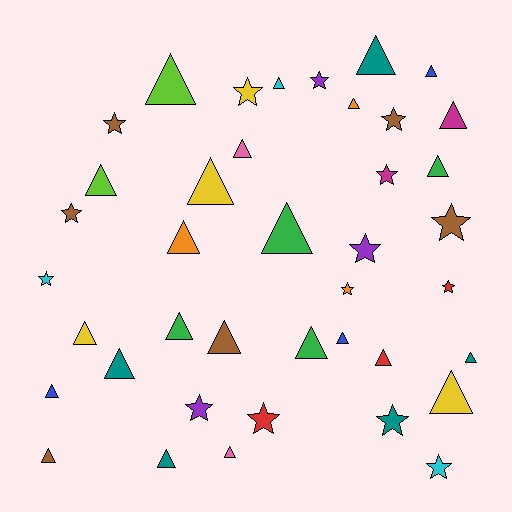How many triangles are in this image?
There are 25 triangles.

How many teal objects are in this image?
There are 5 teal objects.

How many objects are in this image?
There are 40 objects.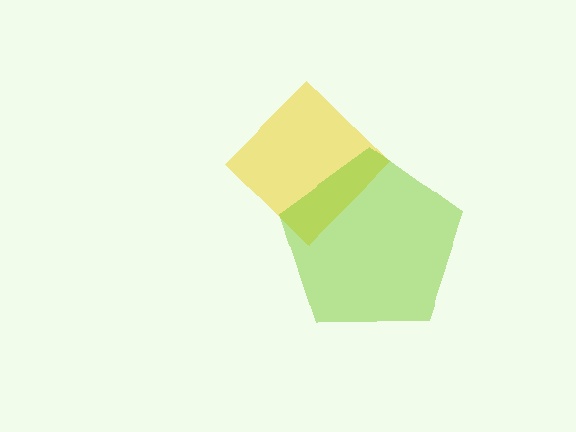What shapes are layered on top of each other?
The layered shapes are: a yellow diamond, a lime pentagon.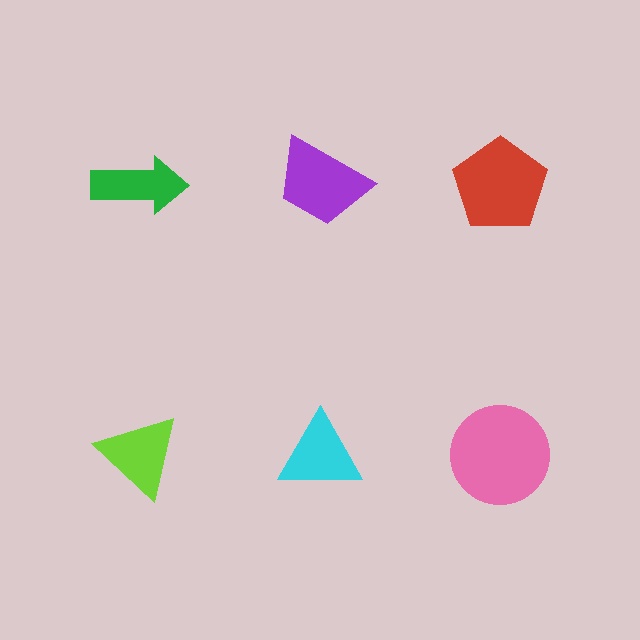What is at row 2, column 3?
A pink circle.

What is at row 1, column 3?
A red pentagon.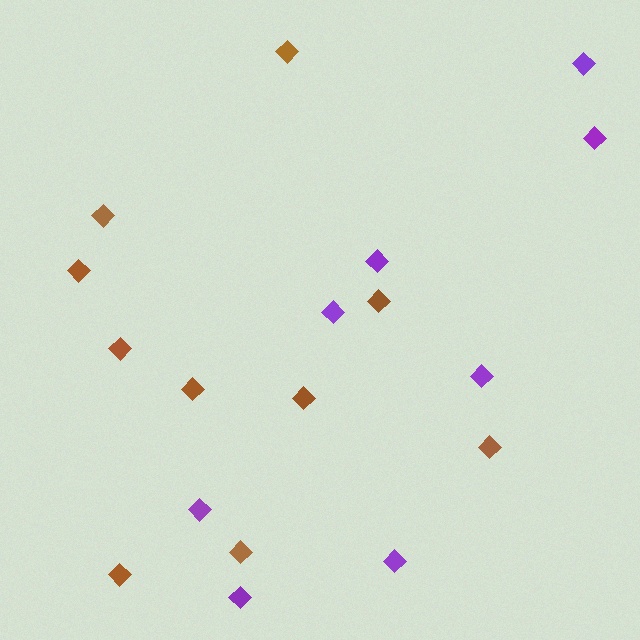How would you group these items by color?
There are 2 groups: one group of purple diamonds (8) and one group of brown diamonds (10).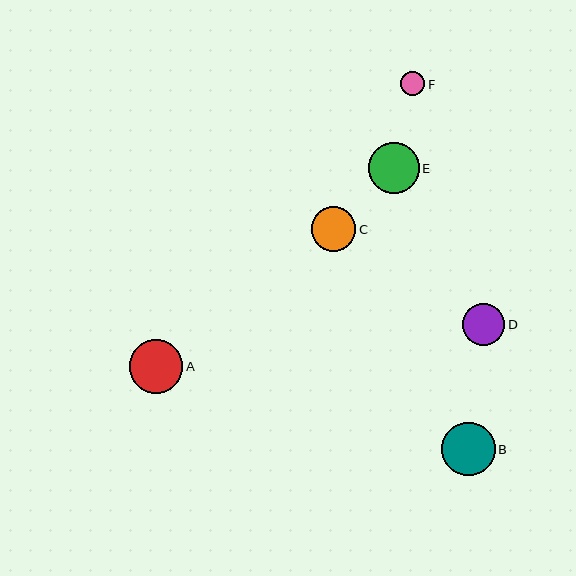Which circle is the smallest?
Circle F is the smallest with a size of approximately 24 pixels.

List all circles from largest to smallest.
From largest to smallest: A, B, E, C, D, F.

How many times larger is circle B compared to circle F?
Circle B is approximately 2.2 times the size of circle F.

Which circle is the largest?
Circle A is the largest with a size of approximately 54 pixels.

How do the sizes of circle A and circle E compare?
Circle A and circle E are approximately the same size.